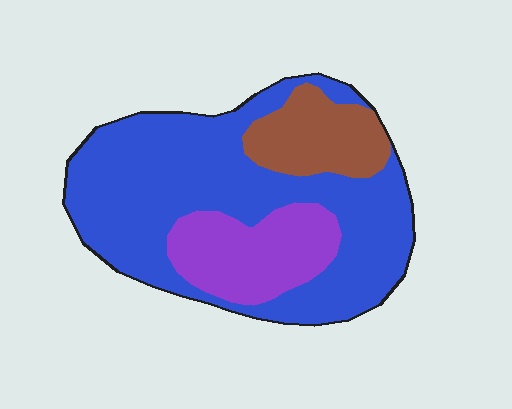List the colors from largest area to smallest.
From largest to smallest: blue, purple, brown.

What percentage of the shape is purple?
Purple takes up between a sixth and a third of the shape.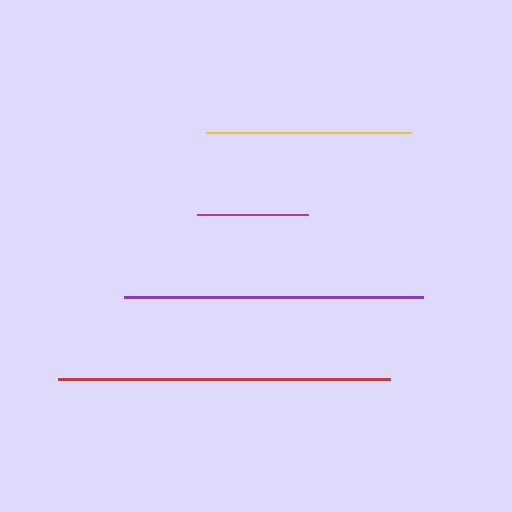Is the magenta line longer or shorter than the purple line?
The purple line is longer than the magenta line.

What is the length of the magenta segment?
The magenta segment is approximately 111 pixels long.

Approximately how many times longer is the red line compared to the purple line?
The red line is approximately 1.1 times the length of the purple line.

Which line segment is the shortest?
The magenta line is the shortest at approximately 111 pixels.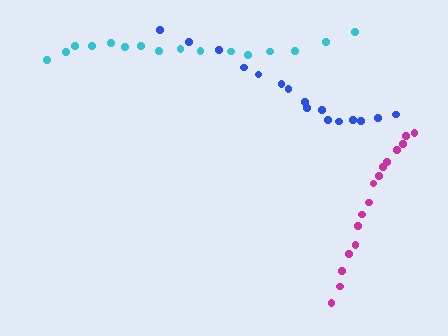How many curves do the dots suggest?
There are 3 distinct paths.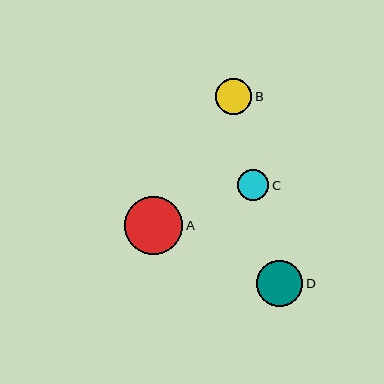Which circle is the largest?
Circle A is the largest with a size of approximately 59 pixels.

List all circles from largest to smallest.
From largest to smallest: A, D, B, C.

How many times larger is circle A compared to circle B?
Circle A is approximately 1.7 times the size of circle B.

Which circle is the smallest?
Circle C is the smallest with a size of approximately 31 pixels.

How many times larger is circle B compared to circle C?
Circle B is approximately 1.1 times the size of circle C.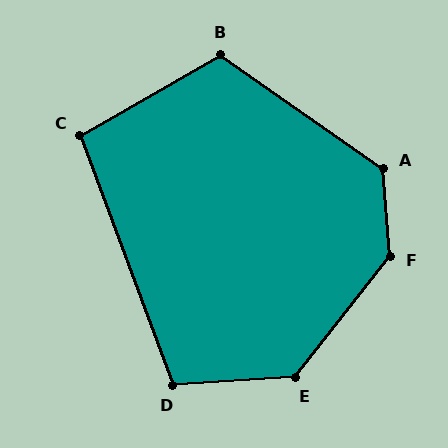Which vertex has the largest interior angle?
F, at approximately 138 degrees.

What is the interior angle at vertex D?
Approximately 107 degrees (obtuse).